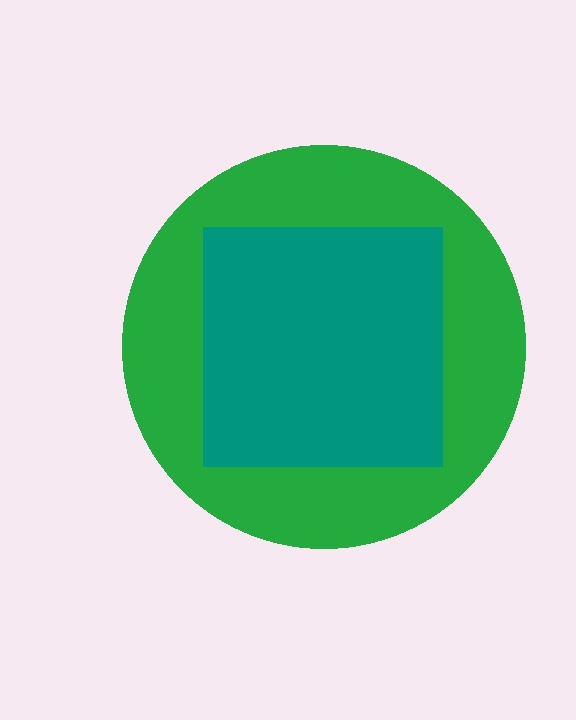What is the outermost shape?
The green circle.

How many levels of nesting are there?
2.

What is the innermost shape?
The teal square.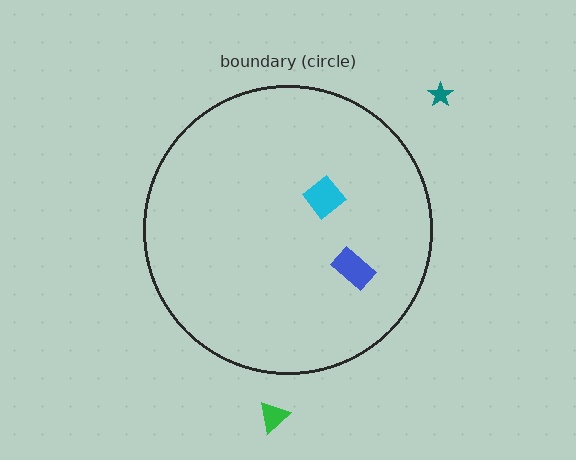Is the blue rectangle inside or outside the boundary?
Inside.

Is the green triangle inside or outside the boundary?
Outside.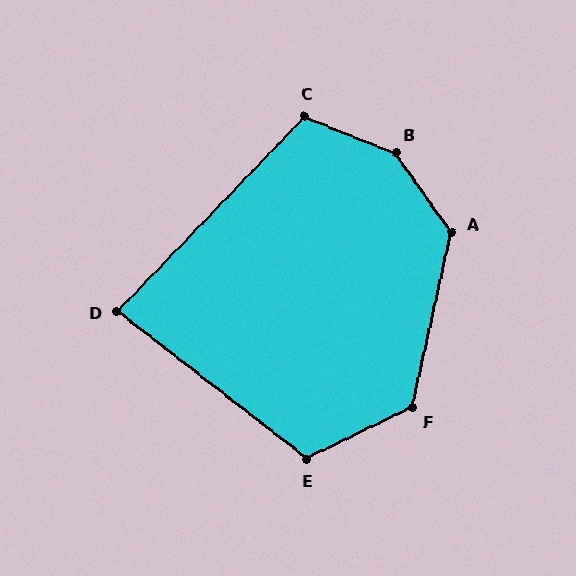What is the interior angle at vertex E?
Approximately 116 degrees (obtuse).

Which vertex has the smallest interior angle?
D, at approximately 84 degrees.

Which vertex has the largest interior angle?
B, at approximately 147 degrees.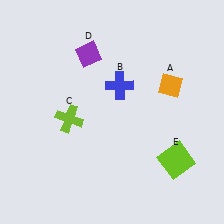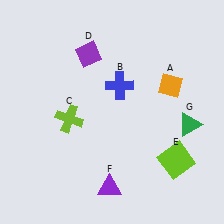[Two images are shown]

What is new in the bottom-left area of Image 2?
A purple triangle (F) was added in the bottom-left area of Image 2.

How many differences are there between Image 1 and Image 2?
There are 2 differences between the two images.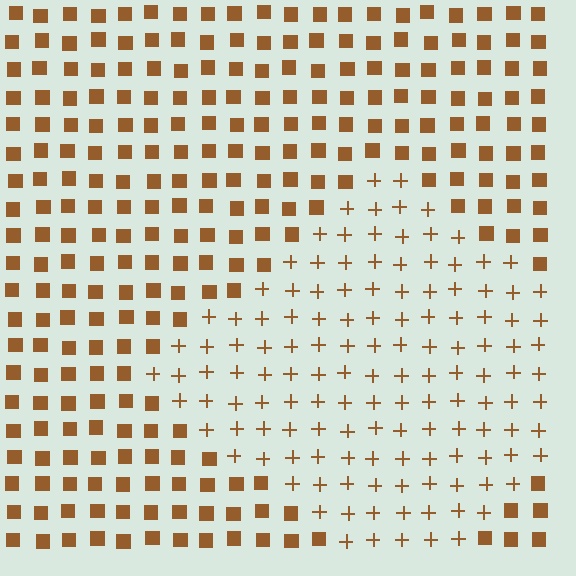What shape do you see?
I see a diamond.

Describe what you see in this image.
The image is filled with small brown elements arranged in a uniform grid. A diamond-shaped region contains plus signs, while the surrounding area contains squares. The boundary is defined purely by the change in element shape.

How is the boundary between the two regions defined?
The boundary is defined by a change in element shape: plus signs inside vs. squares outside. All elements share the same color and spacing.